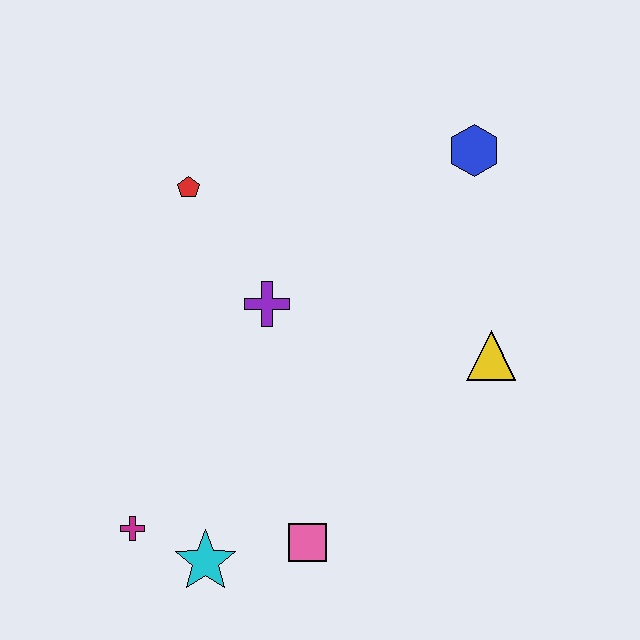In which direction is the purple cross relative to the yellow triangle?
The purple cross is to the left of the yellow triangle.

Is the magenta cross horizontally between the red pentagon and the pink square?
No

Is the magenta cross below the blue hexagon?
Yes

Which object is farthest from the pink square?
The blue hexagon is farthest from the pink square.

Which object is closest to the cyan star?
The magenta cross is closest to the cyan star.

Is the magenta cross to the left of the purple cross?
Yes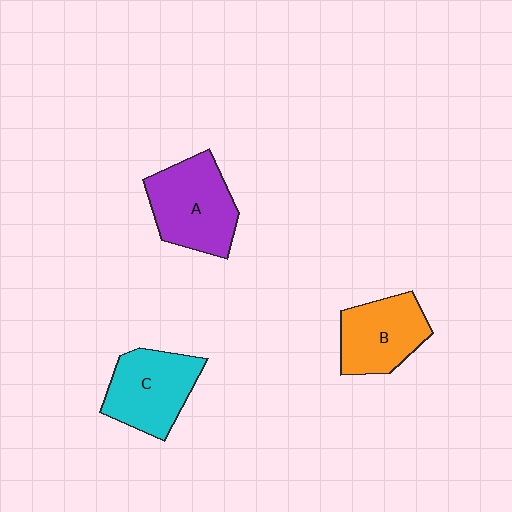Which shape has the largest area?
Shape A (purple).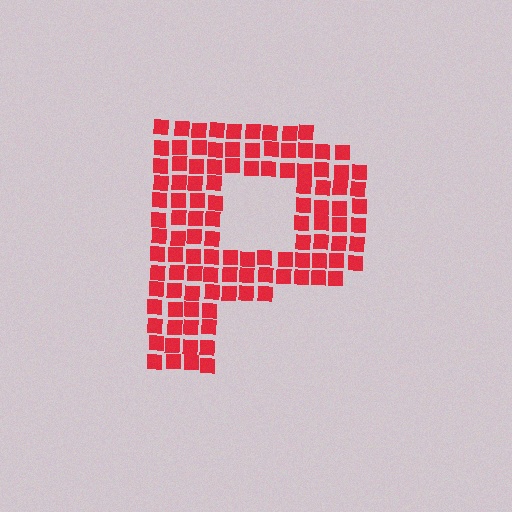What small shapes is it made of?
It is made of small squares.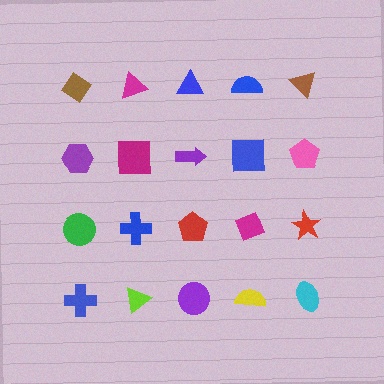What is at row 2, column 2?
A magenta square.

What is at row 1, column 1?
A brown diamond.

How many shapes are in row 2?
5 shapes.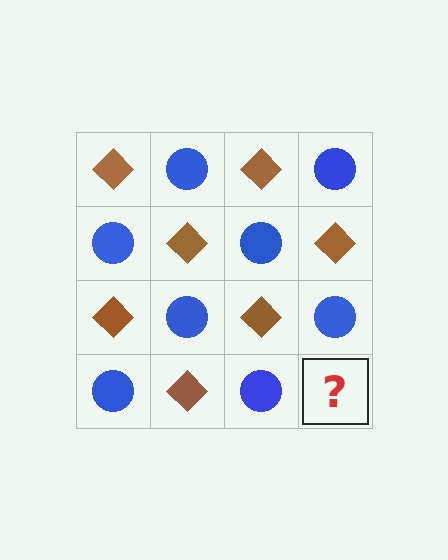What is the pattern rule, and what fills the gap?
The rule is that it alternates brown diamond and blue circle in a checkerboard pattern. The gap should be filled with a brown diamond.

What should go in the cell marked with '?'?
The missing cell should contain a brown diamond.